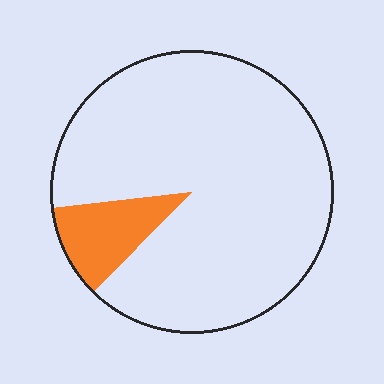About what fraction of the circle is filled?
About one tenth (1/10).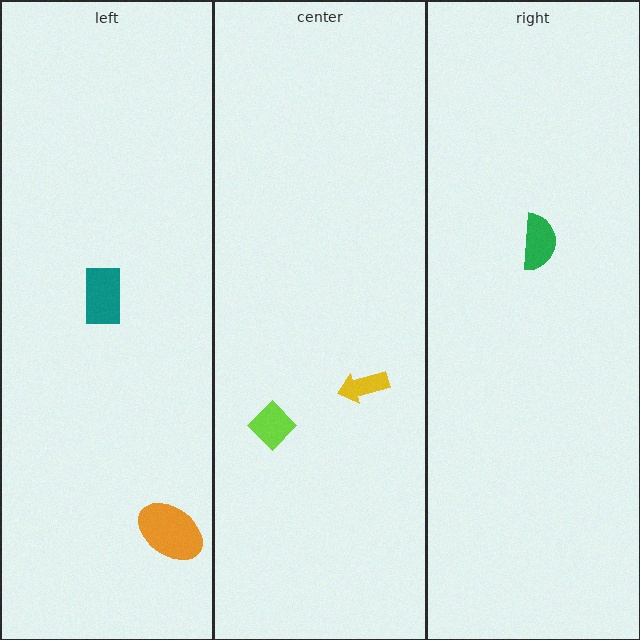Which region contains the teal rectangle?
The left region.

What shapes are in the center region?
The yellow arrow, the lime diamond.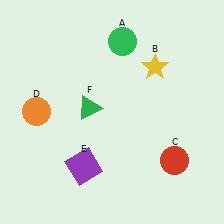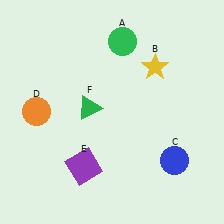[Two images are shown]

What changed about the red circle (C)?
In Image 1, C is red. In Image 2, it changed to blue.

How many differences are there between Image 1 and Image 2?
There is 1 difference between the two images.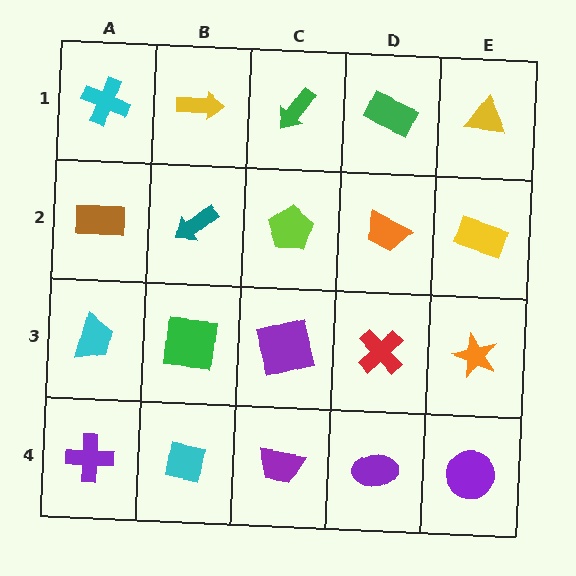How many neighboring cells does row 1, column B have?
3.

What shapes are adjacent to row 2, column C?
A green arrow (row 1, column C), a purple square (row 3, column C), a teal arrow (row 2, column B), an orange trapezoid (row 2, column D).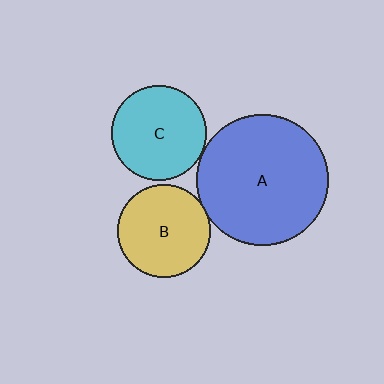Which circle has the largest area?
Circle A (blue).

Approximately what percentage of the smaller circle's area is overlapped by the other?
Approximately 5%.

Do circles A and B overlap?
Yes.